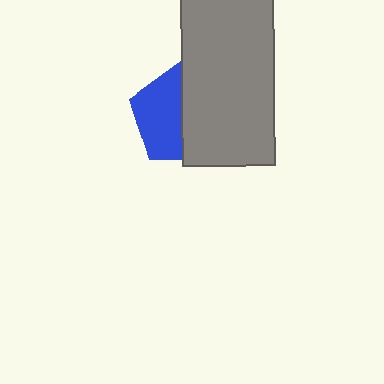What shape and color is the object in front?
The object in front is a gray rectangle.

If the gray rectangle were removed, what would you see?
You would see the complete blue pentagon.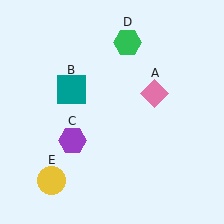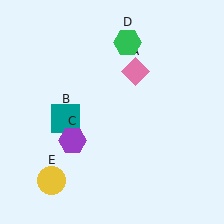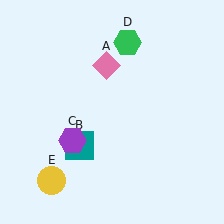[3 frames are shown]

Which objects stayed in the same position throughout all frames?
Purple hexagon (object C) and green hexagon (object D) and yellow circle (object E) remained stationary.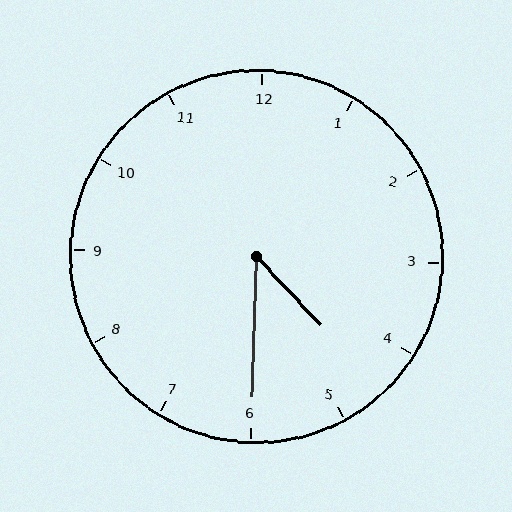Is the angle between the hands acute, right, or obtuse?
It is acute.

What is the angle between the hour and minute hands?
Approximately 45 degrees.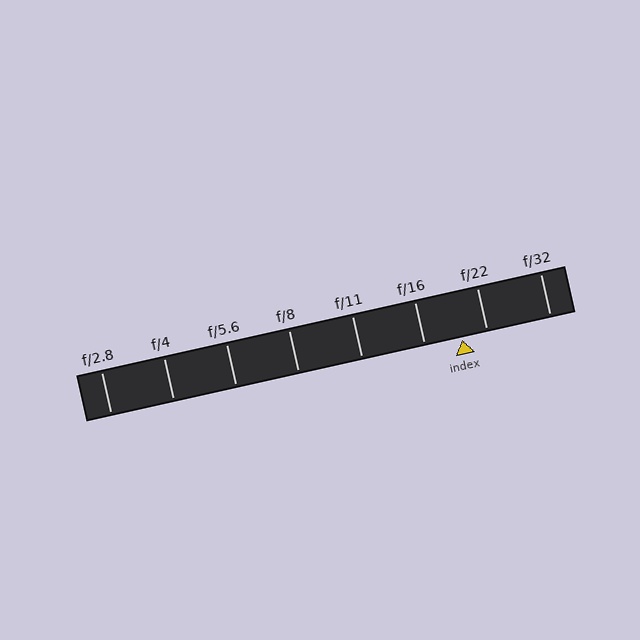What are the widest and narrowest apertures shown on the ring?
The widest aperture shown is f/2.8 and the narrowest is f/32.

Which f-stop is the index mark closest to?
The index mark is closest to f/22.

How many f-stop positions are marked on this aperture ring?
There are 8 f-stop positions marked.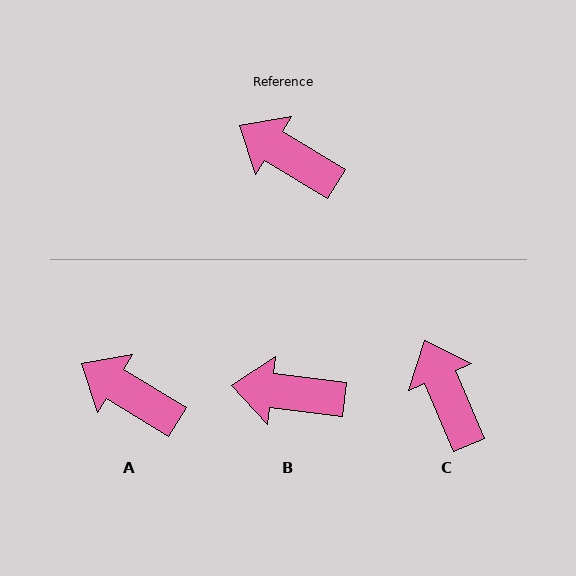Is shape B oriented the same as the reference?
No, it is off by about 25 degrees.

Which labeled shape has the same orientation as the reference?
A.